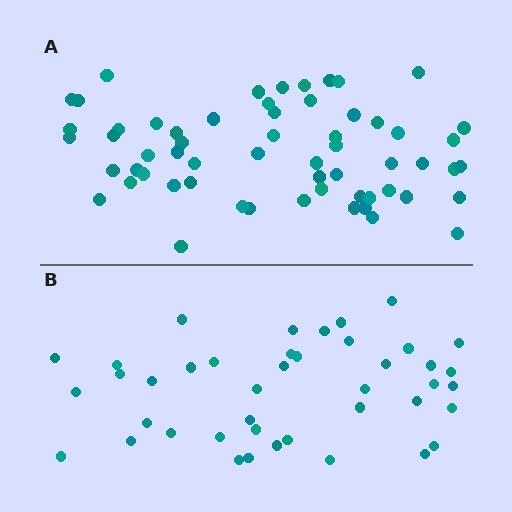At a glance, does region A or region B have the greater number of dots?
Region A (the top region) has more dots.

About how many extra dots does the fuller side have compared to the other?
Region A has approximately 20 more dots than region B.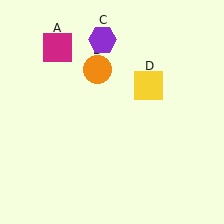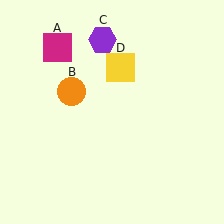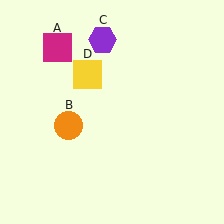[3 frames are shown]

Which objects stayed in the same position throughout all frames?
Magenta square (object A) and purple hexagon (object C) remained stationary.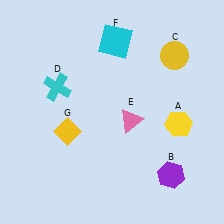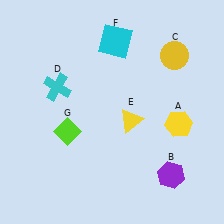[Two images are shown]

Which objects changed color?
E changed from pink to yellow. G changed from yellow to lime.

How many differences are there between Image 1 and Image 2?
There are 2 differences between the two images.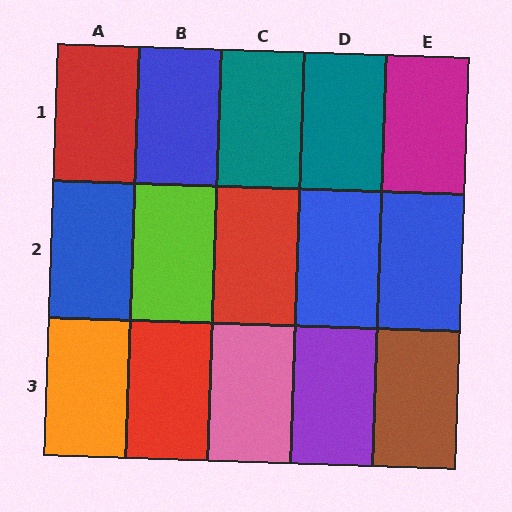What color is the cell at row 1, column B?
Blue.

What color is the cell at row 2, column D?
Blue.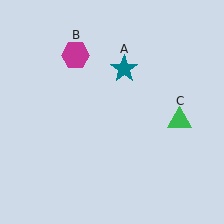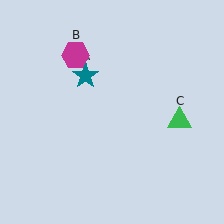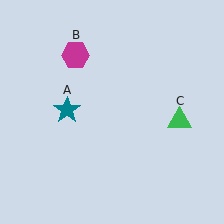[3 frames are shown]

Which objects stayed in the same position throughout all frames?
Magenta hexagon (object B) and green triangle (object C) remained stationary.